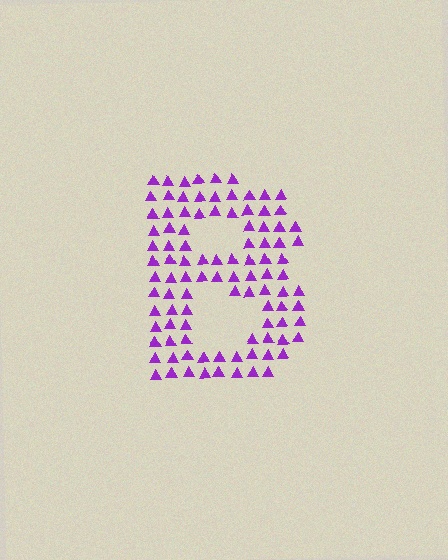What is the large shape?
The large shape is the letter B.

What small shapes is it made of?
It is made of small triangles.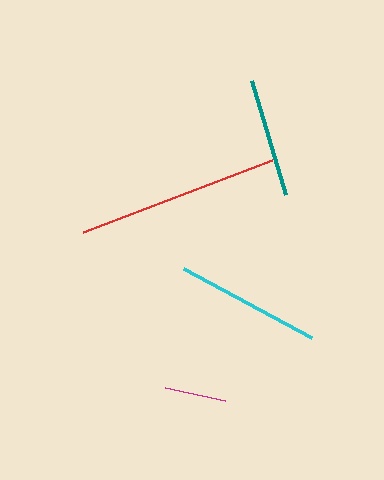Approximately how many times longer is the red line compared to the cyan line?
The red line is approximately 1.4 times the length of the cyan line.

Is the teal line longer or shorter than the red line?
The red line is longer than the teal line.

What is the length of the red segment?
The red segment is approximately 202 pixels long.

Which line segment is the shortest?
The magenta line is the shortest at approximately 61 pixels.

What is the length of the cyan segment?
The cyan segment is approximately 145 pixels long.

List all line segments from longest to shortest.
From longest to shortest: red, cyan, teal, magenta.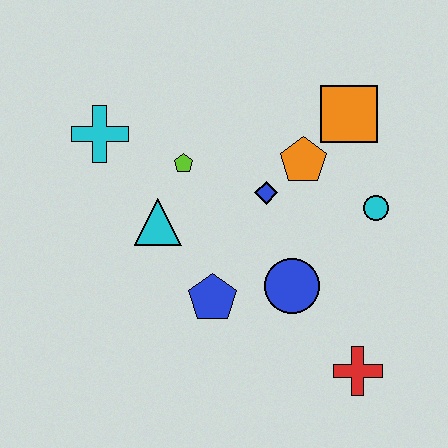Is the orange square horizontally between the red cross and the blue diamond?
Yes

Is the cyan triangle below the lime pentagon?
Yes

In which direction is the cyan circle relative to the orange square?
The cyan circle is below the orange square.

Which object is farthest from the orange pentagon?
The red cross is farthest from the orange pentagon.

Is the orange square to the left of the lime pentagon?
No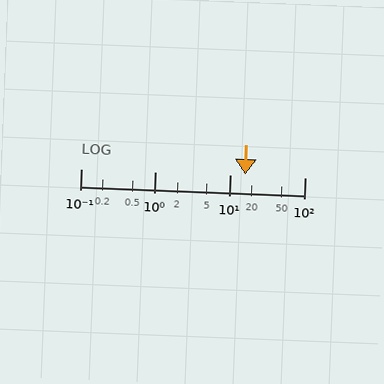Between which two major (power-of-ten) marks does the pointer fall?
The pointer is between 10 and 100.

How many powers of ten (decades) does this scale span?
The scale spans 3 decades, from 0.1 to 100.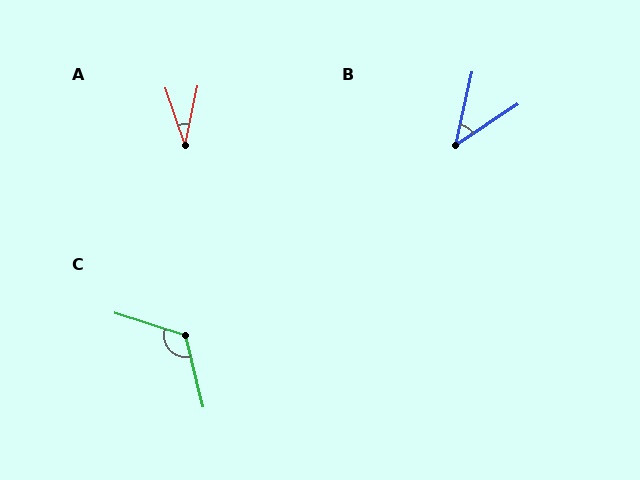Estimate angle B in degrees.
Approximately 44 degrees.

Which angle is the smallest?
A, at approximately 31 degrees.